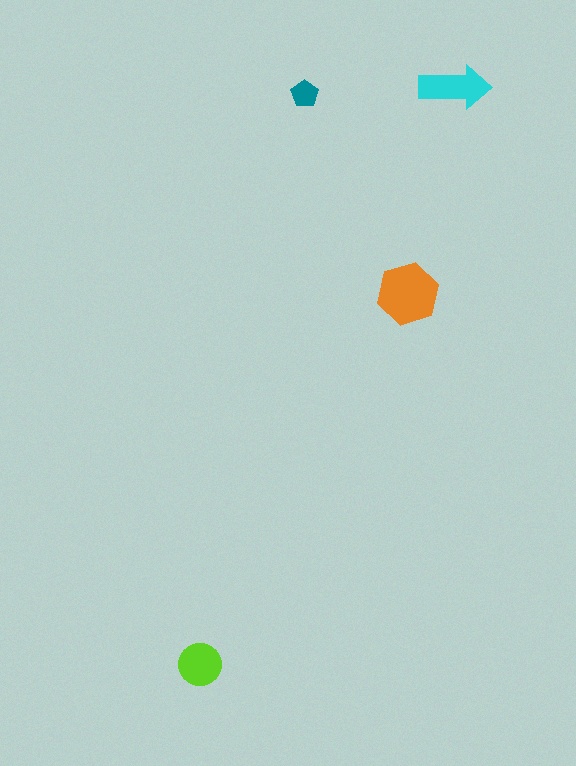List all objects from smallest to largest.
The teal pentagon, the lime circle, the cyan arrow, the orange hexagon.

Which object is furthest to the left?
The lime circle is leftmost.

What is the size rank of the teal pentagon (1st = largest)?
4th.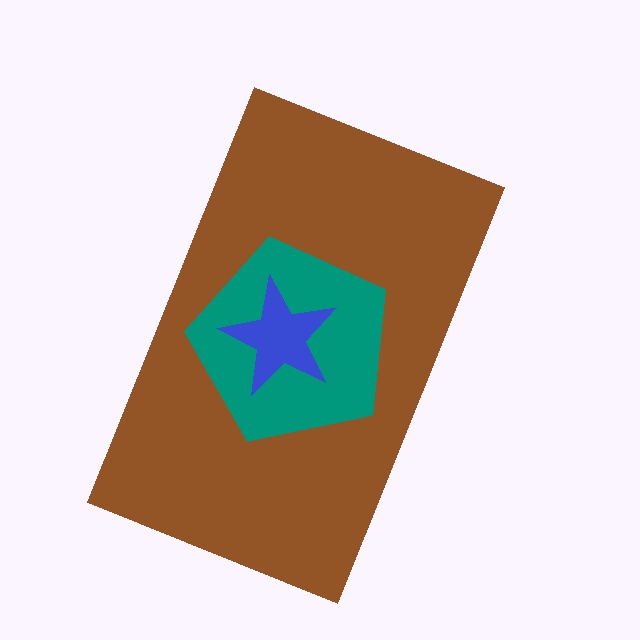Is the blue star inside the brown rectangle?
Yes.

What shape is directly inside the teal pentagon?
The blue star.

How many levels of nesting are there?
3.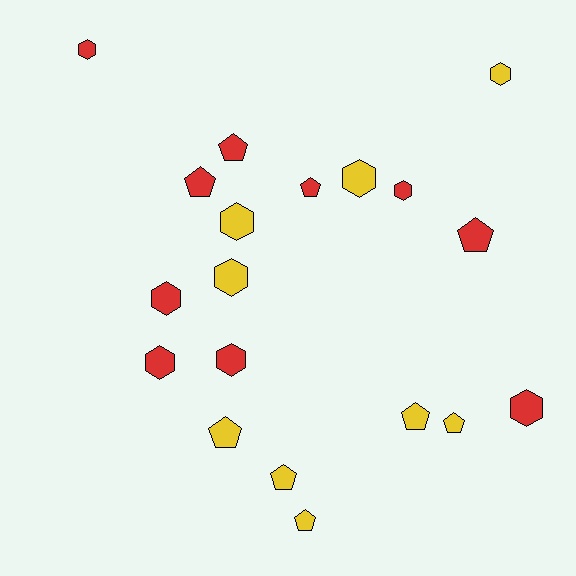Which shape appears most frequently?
Hexagon, with 10 objects.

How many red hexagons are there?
There are 6 red hexagons.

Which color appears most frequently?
Red, with 10 objects.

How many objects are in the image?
There are 19 objects.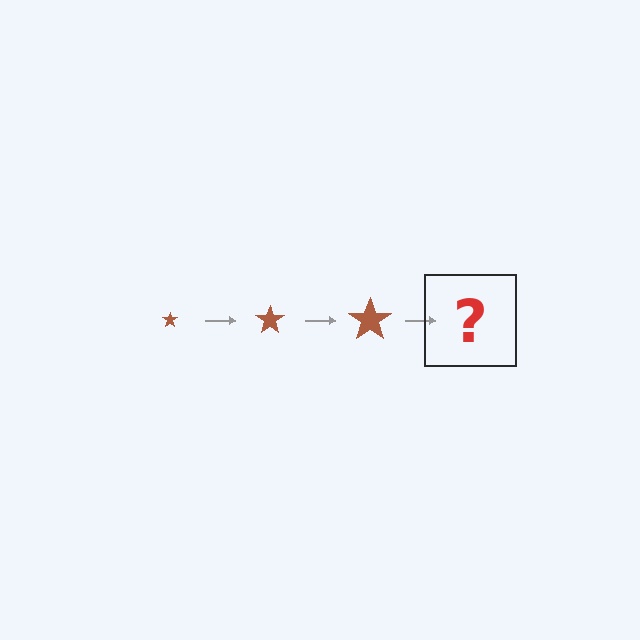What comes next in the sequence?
The next element should be a brown star, larger than the previous one.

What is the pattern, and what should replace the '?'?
The pattern is that the star gets progressively larger each step. The '?' should be a brown star, larger than the previous one.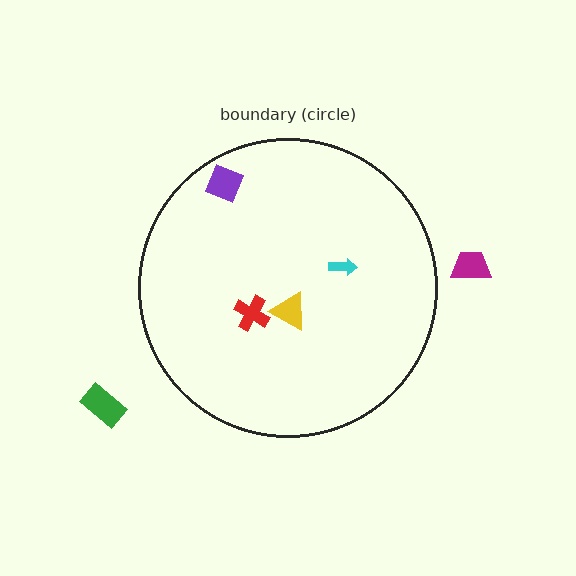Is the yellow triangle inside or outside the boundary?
Inside.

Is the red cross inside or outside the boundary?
Inside.